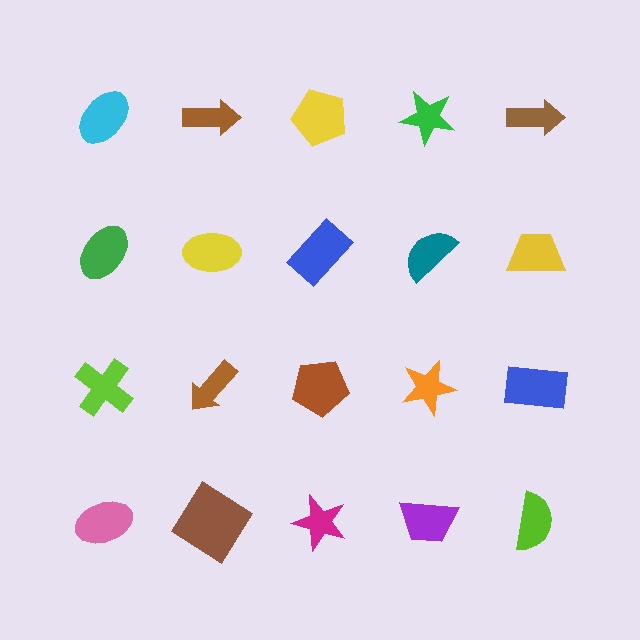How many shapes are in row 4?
5 shapes.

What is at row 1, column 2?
A brown arrow.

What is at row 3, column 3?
A brown pentagon.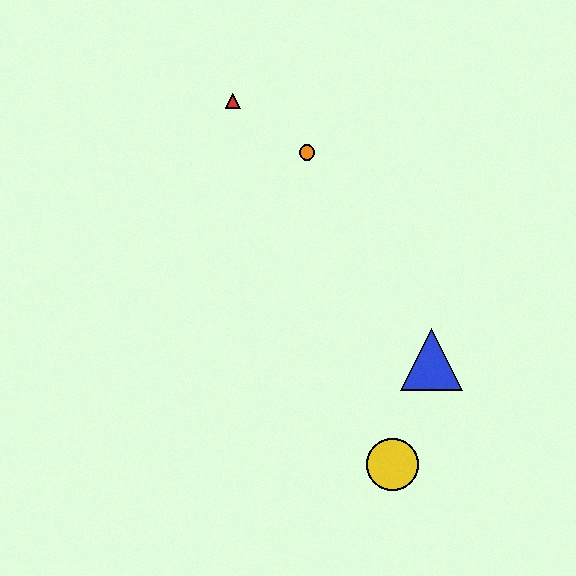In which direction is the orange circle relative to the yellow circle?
The orange circle is above the yellow circle.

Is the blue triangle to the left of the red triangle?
No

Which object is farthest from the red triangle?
The yellow circle is farthest from the red triangle.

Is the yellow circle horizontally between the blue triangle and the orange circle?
Yes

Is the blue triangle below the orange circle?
Yes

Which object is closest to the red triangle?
The orange circle is closest to the red triangle.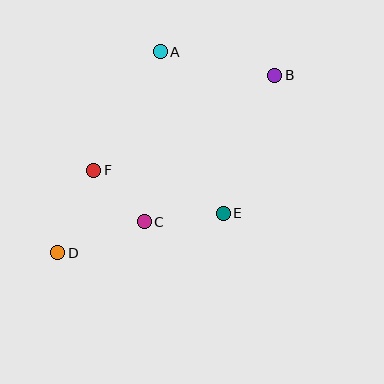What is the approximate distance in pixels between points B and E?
The distance between B and E is approximately 148 pixels.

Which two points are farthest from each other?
Points B and D are farthest from each other.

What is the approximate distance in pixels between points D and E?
The distance between D and E is approximately 170 pixels.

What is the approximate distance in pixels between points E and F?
The distance between E and F is approximately 137 pixels.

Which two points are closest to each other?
Points C and F are closest to each other.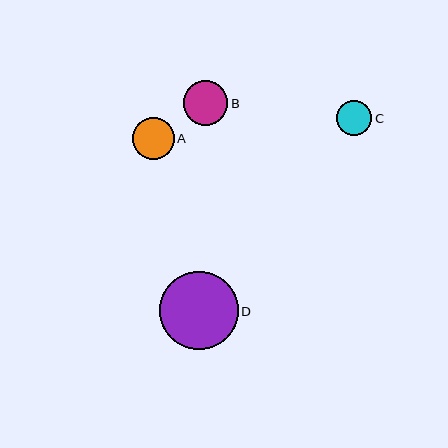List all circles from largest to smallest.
From largest to smallest: D, B, A, C.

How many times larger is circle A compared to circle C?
Circle A is approximately 1.2 times the size of circle C.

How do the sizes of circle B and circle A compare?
Circle B and circle A are approximately the same size.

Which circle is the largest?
Circle D is the largest with a size of approximately 79 pixels.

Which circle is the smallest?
Circle C is the smallest with a size of approximately 35 pixels.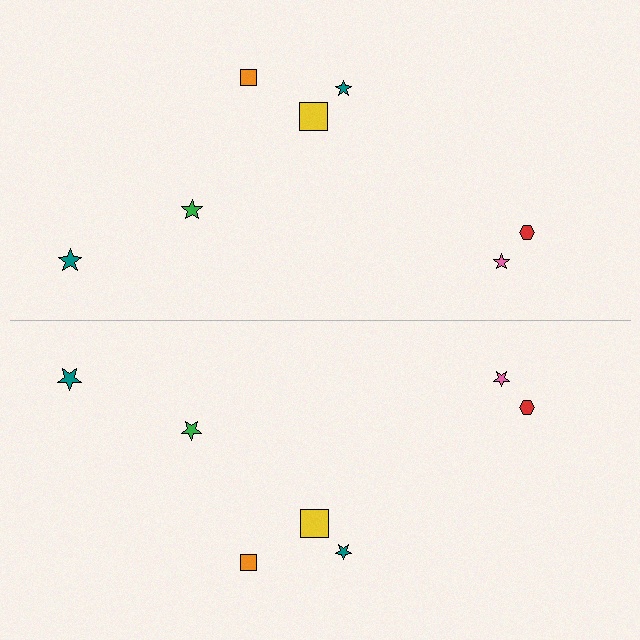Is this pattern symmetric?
Yes, this pattern has bilateral (reflection) symmetry.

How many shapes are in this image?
There are 14 shapes in this image.